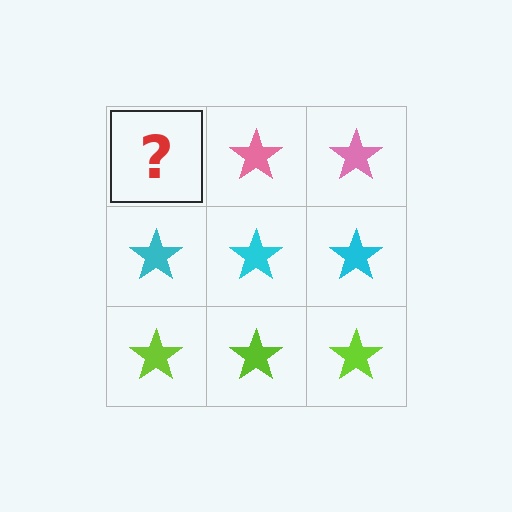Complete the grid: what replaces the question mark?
The question mark should be replaced with a pink star.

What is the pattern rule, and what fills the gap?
The rule is that each row has a consistent color. The gap should be filled with a pink star.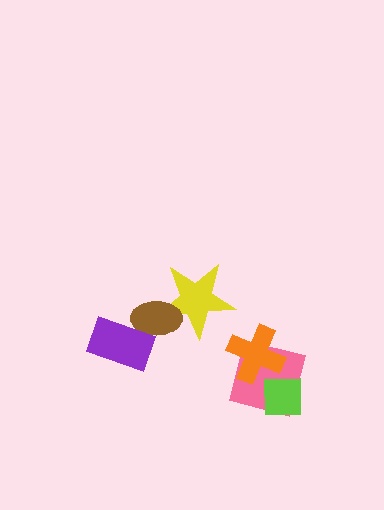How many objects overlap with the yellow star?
1 object overlaps with the yellow star.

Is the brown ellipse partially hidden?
Yes, it is partially covered by another shape.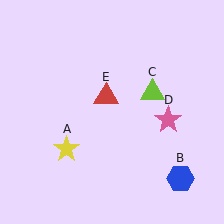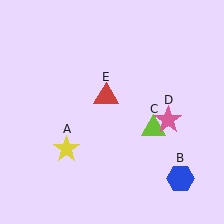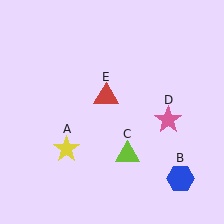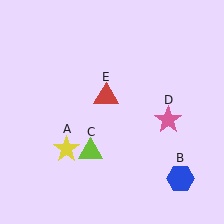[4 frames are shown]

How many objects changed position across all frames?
1 object changed position: lime triangle (object C).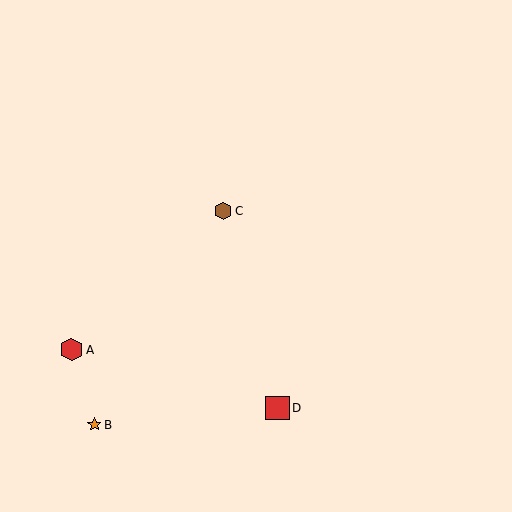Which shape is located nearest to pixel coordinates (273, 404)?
The red square (labeled D) at (277, 408) is nearest to that location.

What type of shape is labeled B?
Shape B is an orange star.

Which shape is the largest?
The red square (labeled D) is the largest.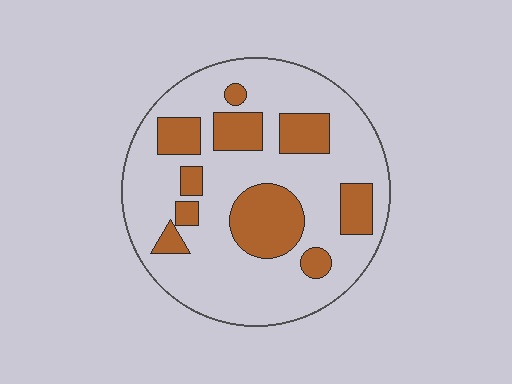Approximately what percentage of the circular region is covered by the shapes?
Approximately 25%.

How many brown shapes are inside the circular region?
10.